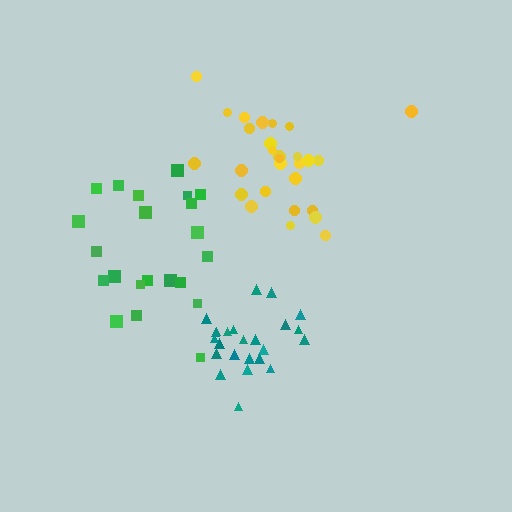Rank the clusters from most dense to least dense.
teal, yellow, green.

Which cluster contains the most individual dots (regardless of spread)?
Yellow (28).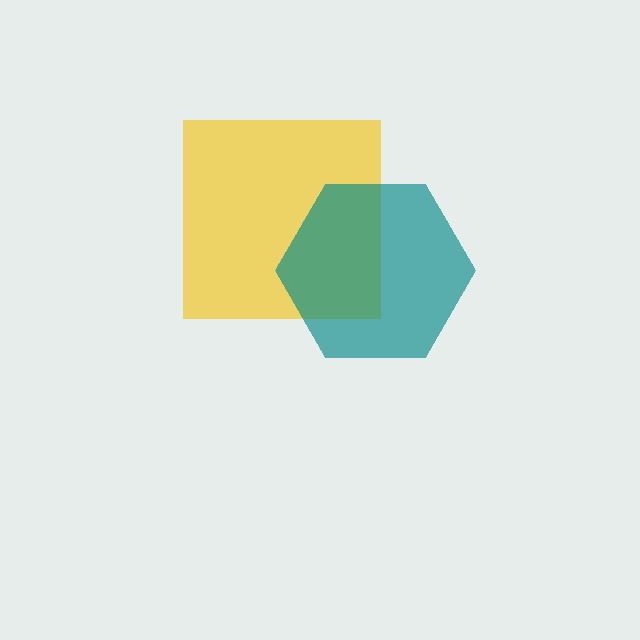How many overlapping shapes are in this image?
There are 2 overlapping shapes in the image.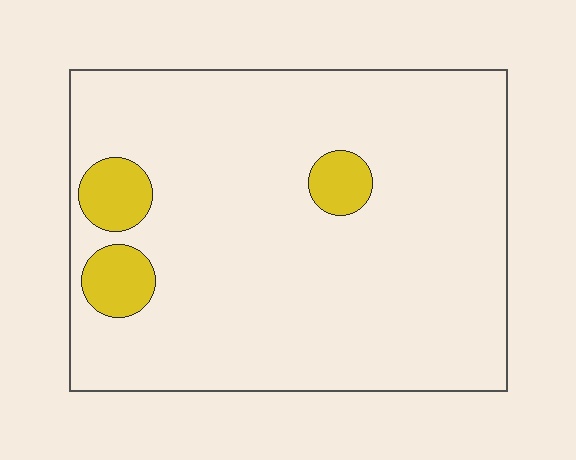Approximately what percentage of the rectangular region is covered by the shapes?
Approximately 10%.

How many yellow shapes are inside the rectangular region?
3.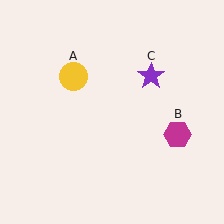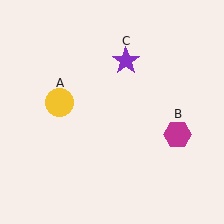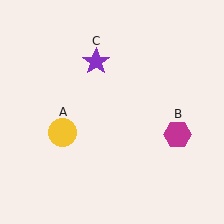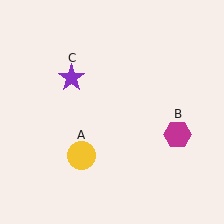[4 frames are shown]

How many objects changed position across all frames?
2 objects changed position: yellow circle (object A), purple star (object C).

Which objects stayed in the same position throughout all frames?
Magenta hexagon (object B) remained stationary.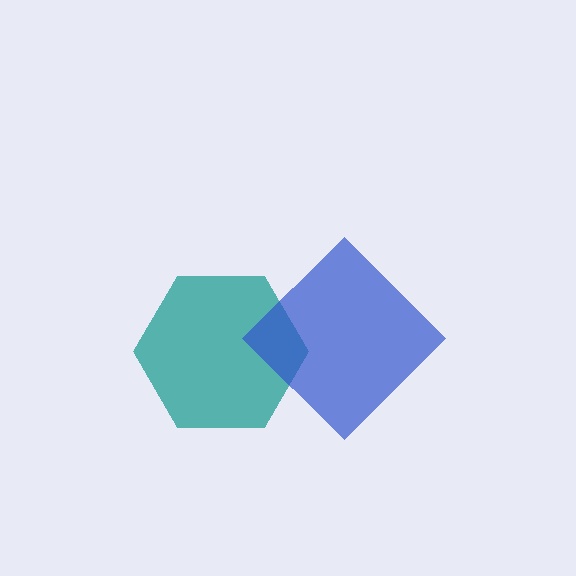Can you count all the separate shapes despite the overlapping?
Yes, there are 2 separate shapes.